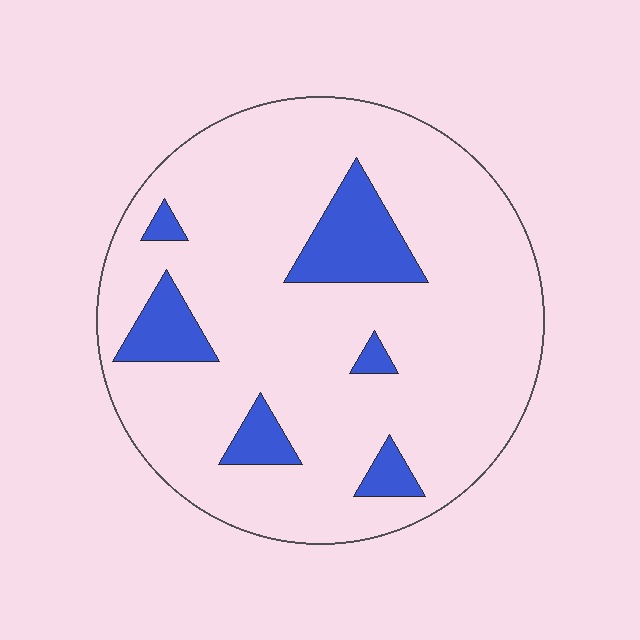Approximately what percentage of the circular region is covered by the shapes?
Approximately 15%.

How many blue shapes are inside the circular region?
6.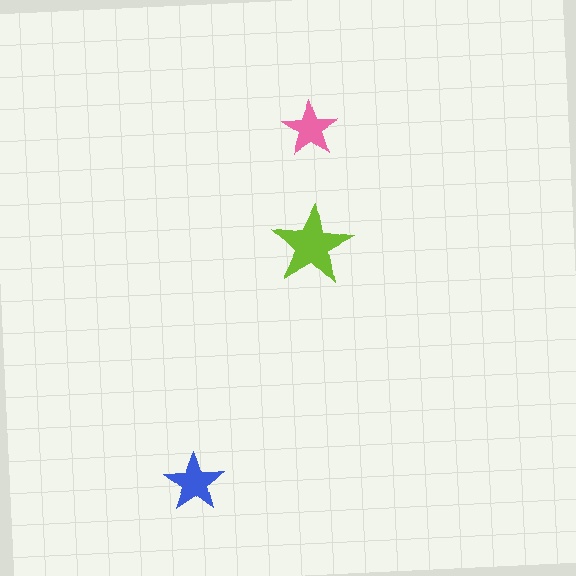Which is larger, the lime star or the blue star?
The lime one.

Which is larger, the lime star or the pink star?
The lime one.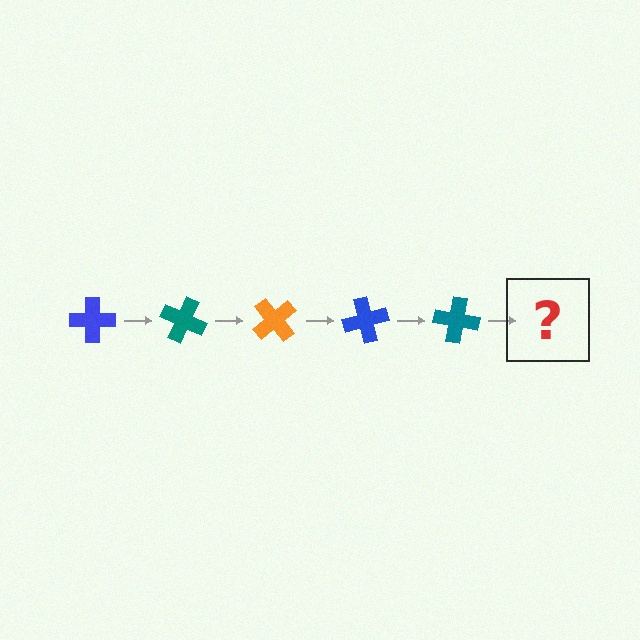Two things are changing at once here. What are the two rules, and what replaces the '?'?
The two rules are that it rotates 25 degrees each step and the color cycles through blue, teal, and orange. The '?' should be an orange cross, rotated 125 degrees from the start.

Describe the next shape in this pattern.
It should be an orange cross, rotated 125 degrees from the start.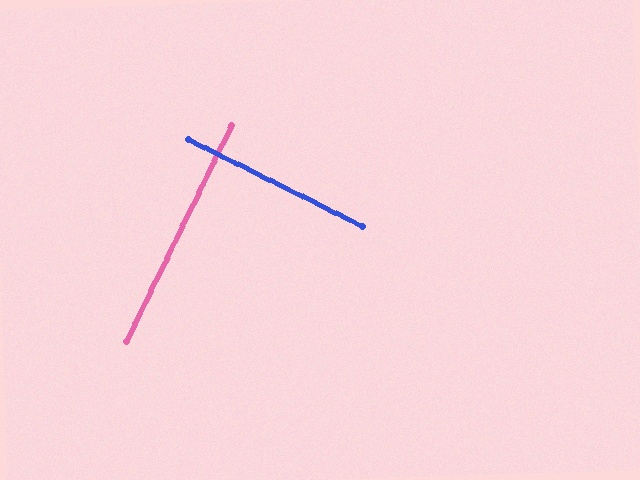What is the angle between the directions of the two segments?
Approximately 89 degrees.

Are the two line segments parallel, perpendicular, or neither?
Perpendicular — they meet at approximately 89°.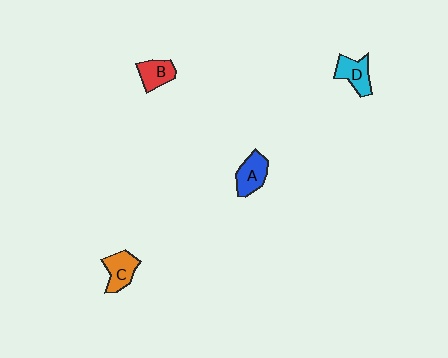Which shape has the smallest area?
Shape B (red).